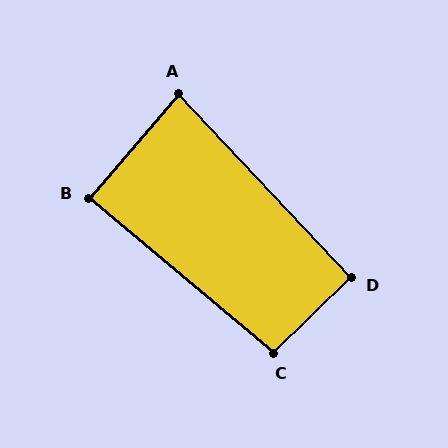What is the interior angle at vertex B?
Approximately 89 degrees (approximately right).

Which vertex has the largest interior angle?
C, at approximately 96 degrees.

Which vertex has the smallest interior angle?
A, at approximately 84 degrees.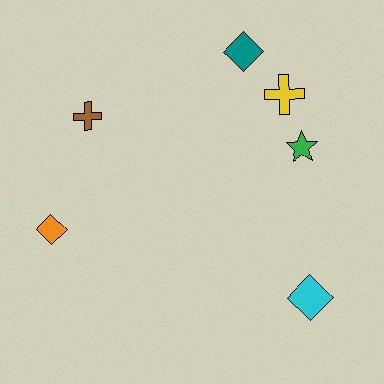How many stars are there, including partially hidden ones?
There is 1 star.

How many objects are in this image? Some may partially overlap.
There are 6 objects.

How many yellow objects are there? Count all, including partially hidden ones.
There is 1 yellow object.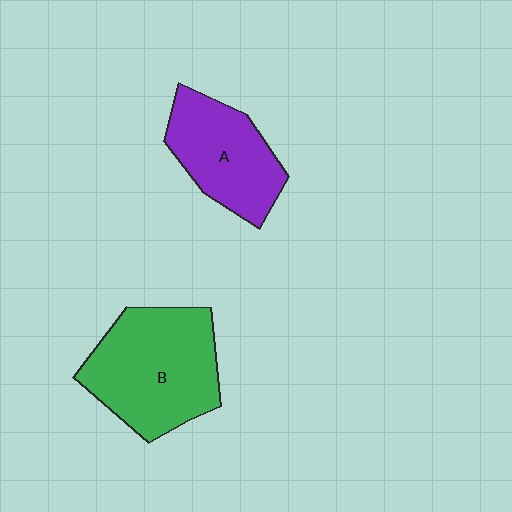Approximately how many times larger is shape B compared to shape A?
Approximately 1.4 times.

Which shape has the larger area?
Shape B (green).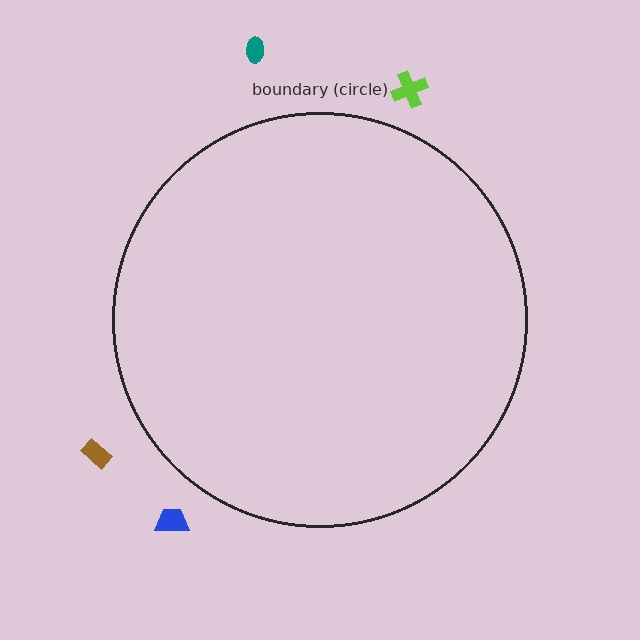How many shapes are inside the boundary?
0 inside, 4 outside.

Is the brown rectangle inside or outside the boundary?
Outside.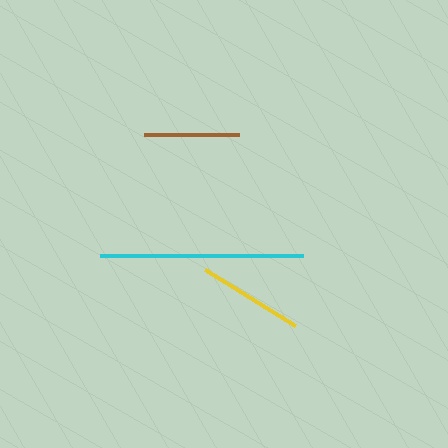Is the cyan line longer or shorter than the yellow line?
The cyan line is longer than the yellow line.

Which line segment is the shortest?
The brown line is the shortest at approximately 95 pixels.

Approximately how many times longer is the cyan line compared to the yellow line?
The cyan line is approximately 1.9 times the length of the yellow line.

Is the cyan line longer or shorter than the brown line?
The cyan line is longer than the brown line.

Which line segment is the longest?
The cyan line is the longest at approximately 203 pixels.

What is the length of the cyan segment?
The cyan segment is approximately 203 pixels long.